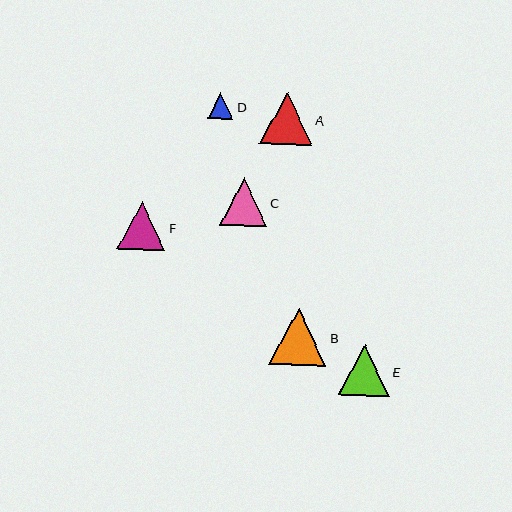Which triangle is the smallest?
Triangle D is the smallest with a size of approximately 26 pixels.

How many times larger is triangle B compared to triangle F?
Triangle B is approximately 1.2 times the size of triangle F.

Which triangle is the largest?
Triangle B is the largest with a size of approximately 57 pixels.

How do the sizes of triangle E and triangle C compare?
Triangle E and triangle C are approximately the same size.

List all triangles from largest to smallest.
From largest to smallest: B, A, E, F, C, D.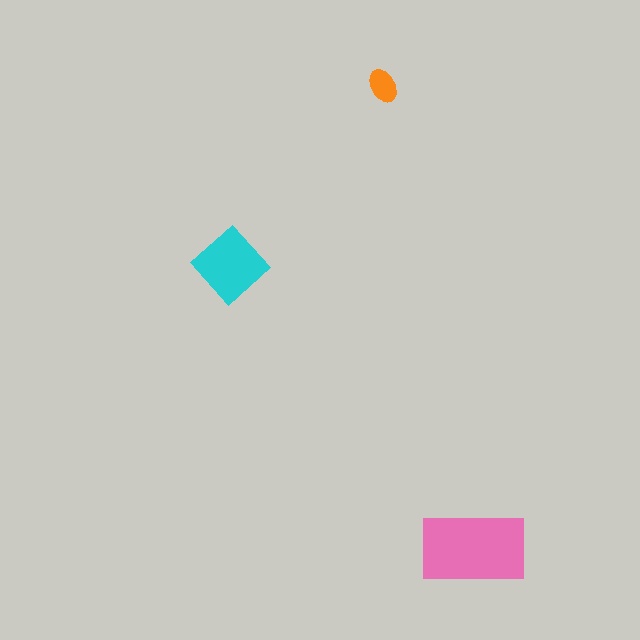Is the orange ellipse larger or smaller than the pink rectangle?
Smaller.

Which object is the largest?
The pink rectangle.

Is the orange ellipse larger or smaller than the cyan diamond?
Smaller.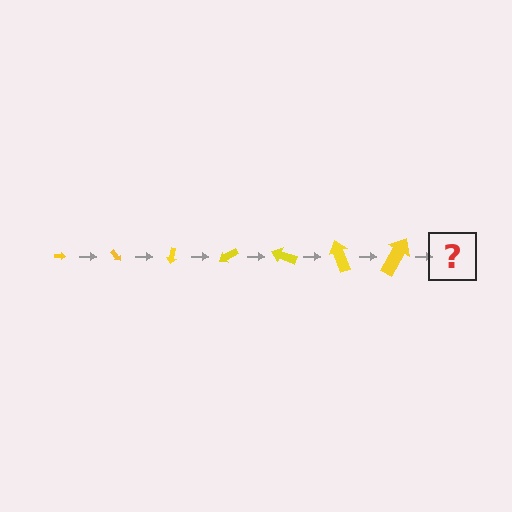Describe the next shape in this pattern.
It should be an arrow, larger than the previous one and rotated 350 degrees from the start.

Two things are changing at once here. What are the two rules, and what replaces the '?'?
The two rules are that the arrow grows larger each step and it rotates 50 degrees each step. The '?' should be an arrow, larger than the previous one and rotated 350 degrees from the start.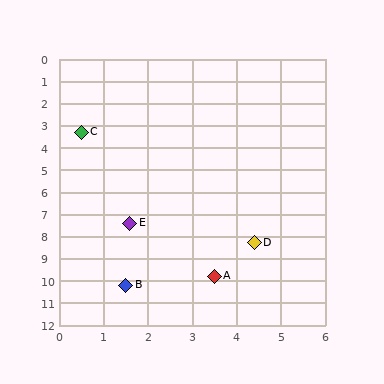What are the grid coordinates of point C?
Point C is at approximately (0.5, 3.3).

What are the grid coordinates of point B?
Point B is at approximately (1.5, 10.2).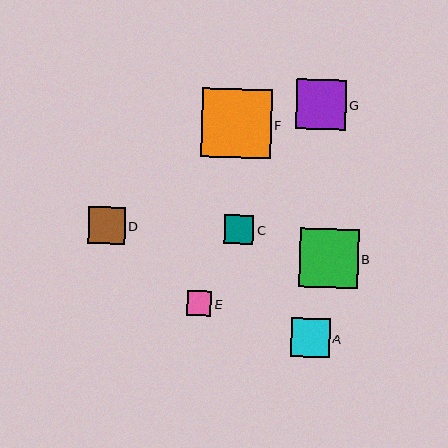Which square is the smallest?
Square E is the smallest with a size of approximately 25 pixels.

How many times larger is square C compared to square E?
Square C is approximately 1.2 times the size of square E.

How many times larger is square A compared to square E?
Square A is approximately 1.6 times the size of square E.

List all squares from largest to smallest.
From largest to smallest: F, B, G, A, D, C, E.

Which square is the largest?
Square F is the largest with a size of approximately 70 pixels.